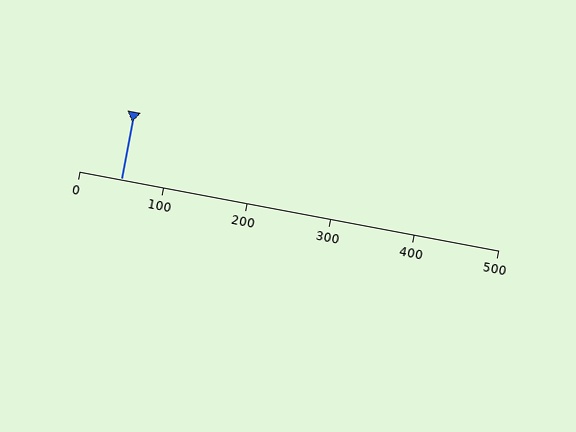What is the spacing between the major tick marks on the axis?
The major ticks are spaced 100 apart.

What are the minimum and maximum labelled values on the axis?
The axis runs from 0 to 500.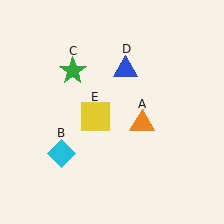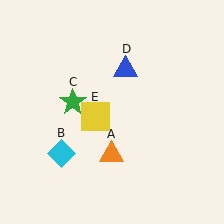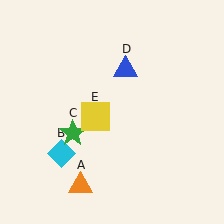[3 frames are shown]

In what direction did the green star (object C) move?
The green star (object C) moved down.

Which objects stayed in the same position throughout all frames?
Cyan diamond (object B) and blue triangle (object D) and yellow square (object E) remained stationary.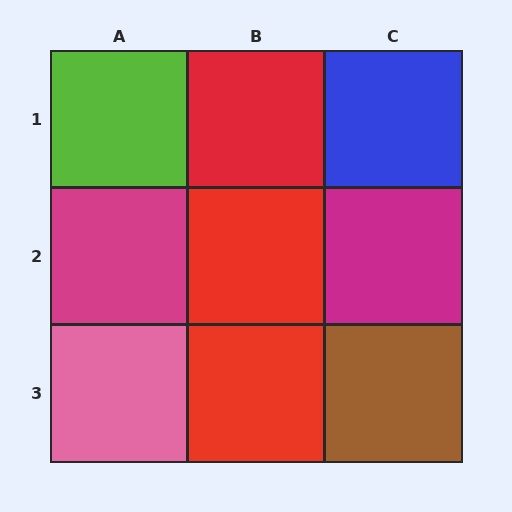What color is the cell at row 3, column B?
Red.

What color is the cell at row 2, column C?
Magenta.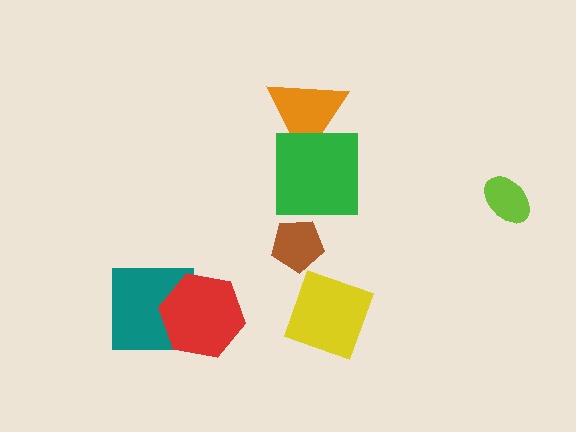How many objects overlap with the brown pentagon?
0 objects overlap with the brown pentagon.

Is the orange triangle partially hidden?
Yes, it is partially covered by another shape.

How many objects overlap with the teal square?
1 object overlaps with the teal square.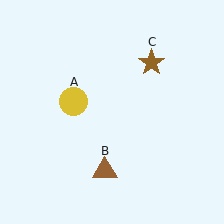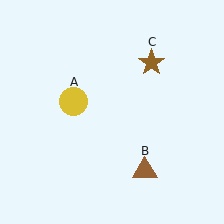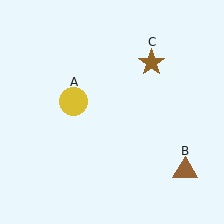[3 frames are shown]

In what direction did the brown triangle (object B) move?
The brown triangle (object B) moved right.